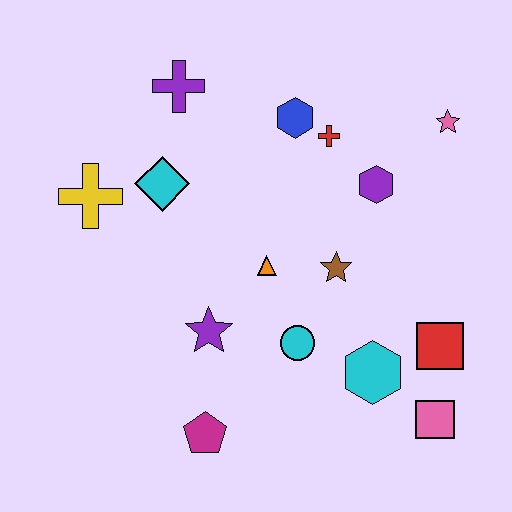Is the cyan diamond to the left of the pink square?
Yes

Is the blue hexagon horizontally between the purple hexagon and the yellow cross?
Yes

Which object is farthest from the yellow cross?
The pink square is farthest from the yellow cross.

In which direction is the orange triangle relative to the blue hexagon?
The orange triangle is below the blue hexagon.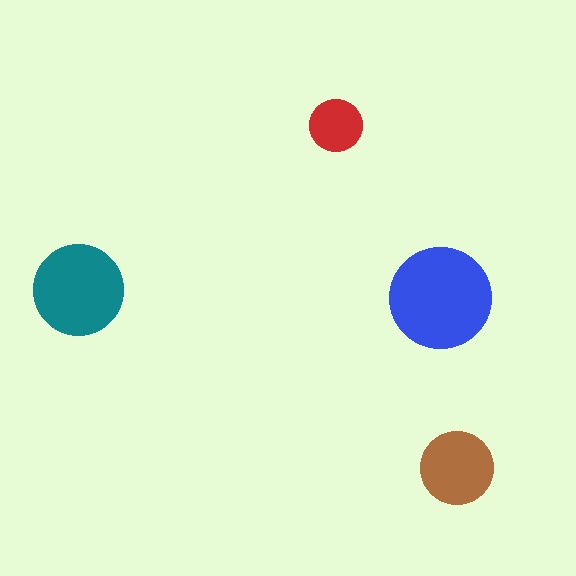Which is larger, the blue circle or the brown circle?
The blue one.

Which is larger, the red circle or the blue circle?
The blue one.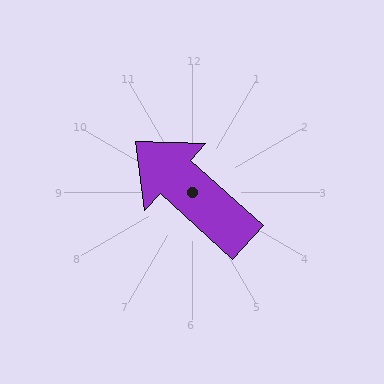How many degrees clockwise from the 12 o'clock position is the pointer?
Approximately 312 degrees.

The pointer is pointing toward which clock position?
Roughly 10 o'clock.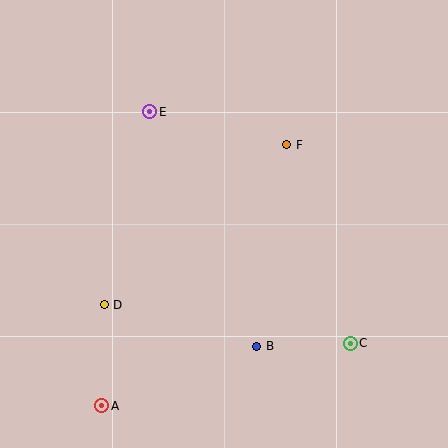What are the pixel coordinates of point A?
Point A is at (102, 406).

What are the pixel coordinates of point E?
Point E is at (150, 112).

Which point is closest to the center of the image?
Point F at (287, 145) is closest to the center.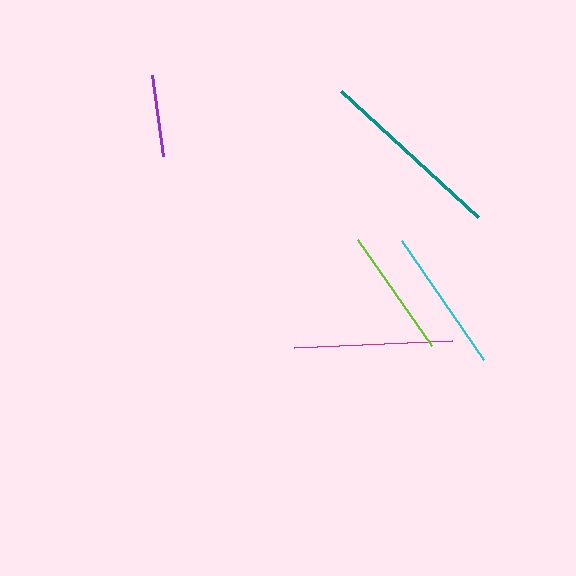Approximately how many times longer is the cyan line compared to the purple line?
The cyan line is approximately 1.8 times the length of the purple line.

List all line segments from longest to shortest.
From longest to shortest: teal, magenta, cyan, lime, purple.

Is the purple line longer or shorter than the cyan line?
The cyan line is longer than the purple line.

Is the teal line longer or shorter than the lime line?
The teal line is longer than the lime line.